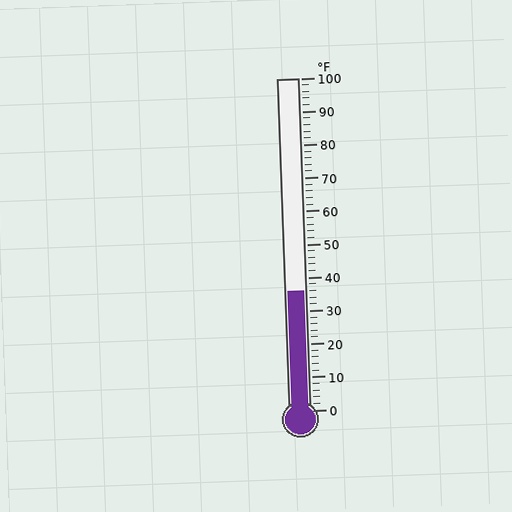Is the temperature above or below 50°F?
The temperature is below 50°F.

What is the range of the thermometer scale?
The thermometer scale ranges from 0°F to 100°F.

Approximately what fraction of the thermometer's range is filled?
The thermometer is filled to approximately 35% of its range.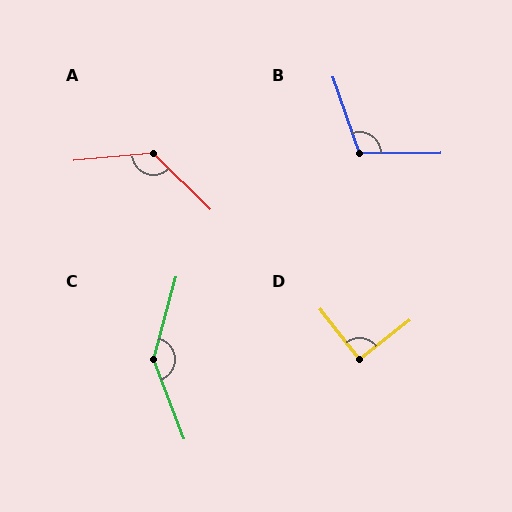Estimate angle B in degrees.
Approximately 108 degrees.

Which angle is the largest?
C, at approximately 144 degrees.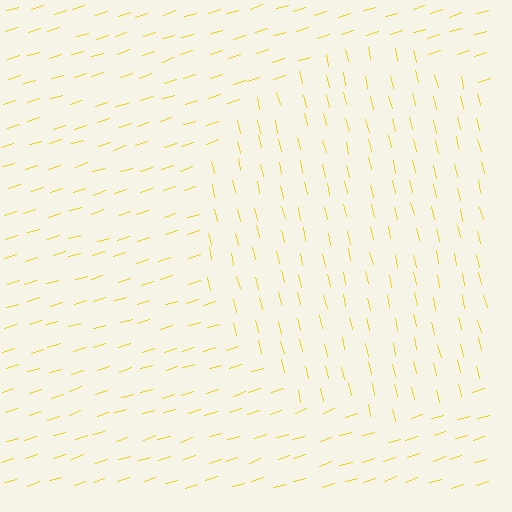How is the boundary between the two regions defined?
The boundary is defined purely by a change in line orientation (approximately 85 degrees difference). All lines are the same color and thickness.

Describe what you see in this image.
The image is filled with small yellow line segments. A circle region in the image has lines oriented differently from the surrounding lines, creating a visible texture boundary.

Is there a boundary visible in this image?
Yes, there is a texture boundary formed by a change in line orientation.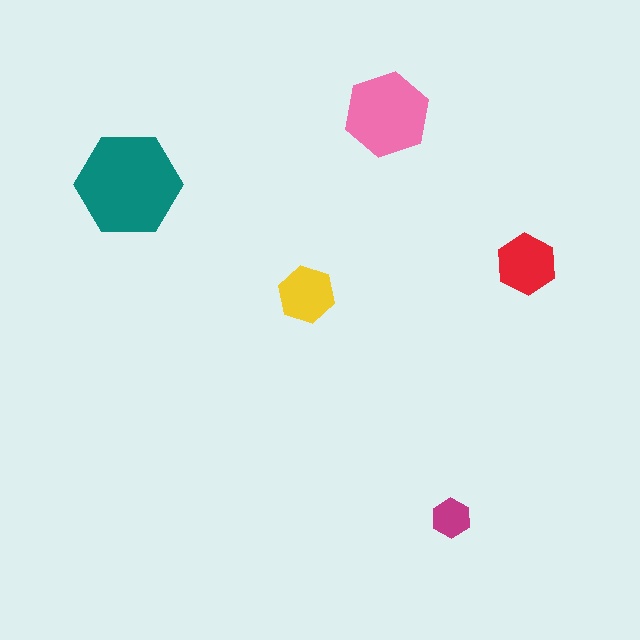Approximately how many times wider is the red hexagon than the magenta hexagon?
About 1.5 times wider.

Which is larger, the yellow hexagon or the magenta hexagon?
The yellow one.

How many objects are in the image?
There are 5 objects in the image.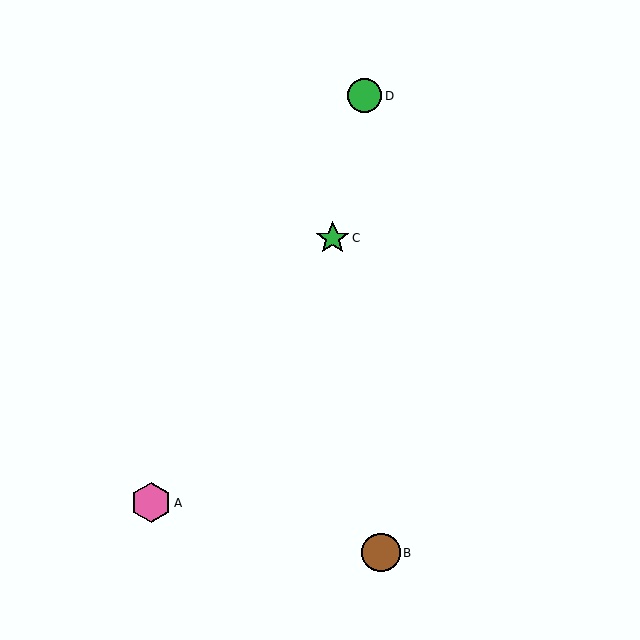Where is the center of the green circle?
The center of the green circle is at (364, 96).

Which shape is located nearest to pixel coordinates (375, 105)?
The green circle (labeled D) at (364, 96) is nearest to that location.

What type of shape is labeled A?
Shape A is a pink hexagon.